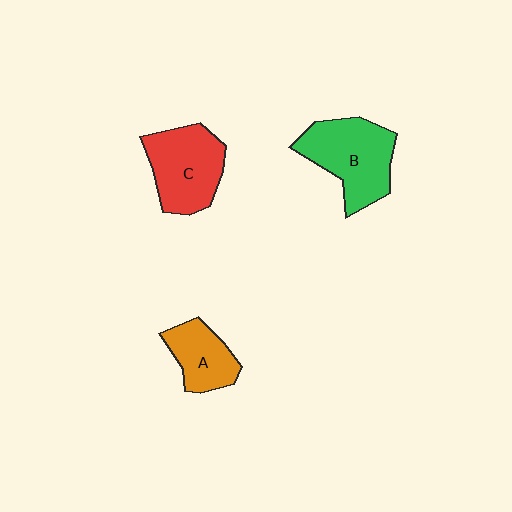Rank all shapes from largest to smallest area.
From largest to smallest: B (green), C (red), A (orange).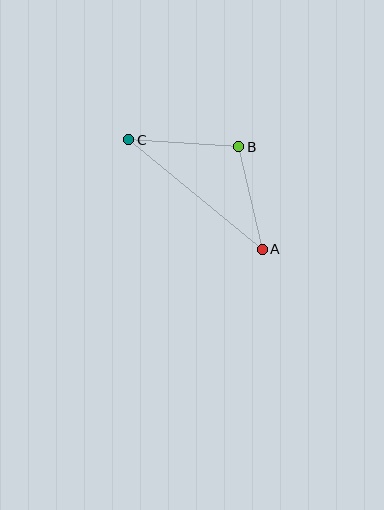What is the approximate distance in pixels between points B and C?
The distance between B and C is approximately 110 pixels.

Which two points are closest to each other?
Points A and B are closest to each other.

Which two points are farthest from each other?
Points A and C are farthest from each other.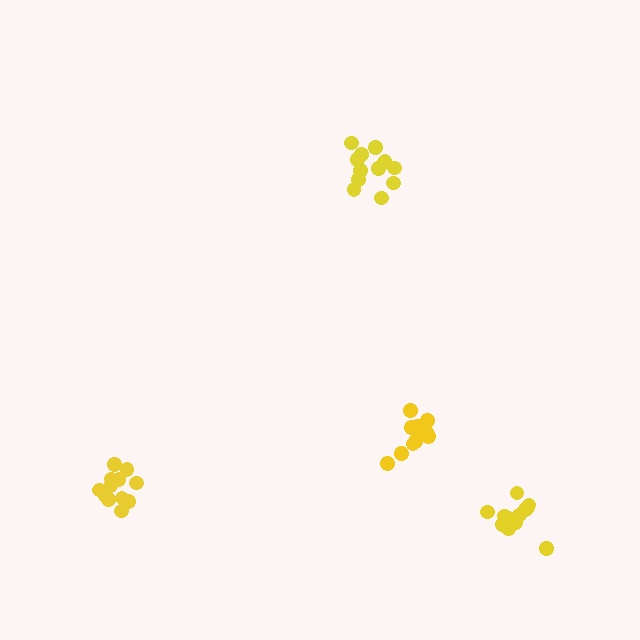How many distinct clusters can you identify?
There are 4 distinct clusters.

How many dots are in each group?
Group 1: 13 dots, Group 2: 12 dots, Group 3: 11 dots, Group 4: 13 dots (49 total).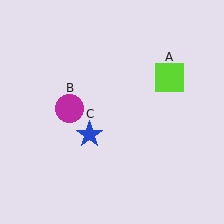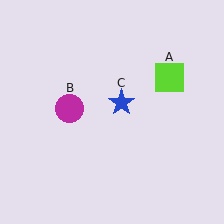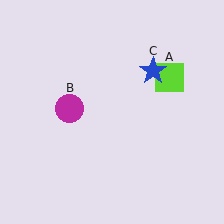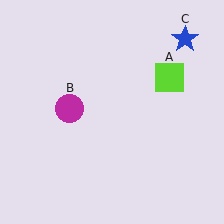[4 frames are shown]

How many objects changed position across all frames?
1 object changed position: blue star (object C).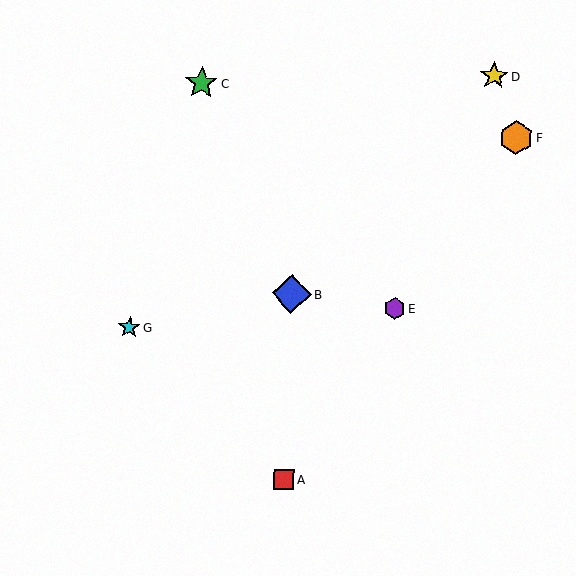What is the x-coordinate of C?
Object C is at x≈201.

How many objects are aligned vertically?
2 objects (A, B) are aligned vertically.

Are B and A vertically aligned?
Yes, both are at x≈292.